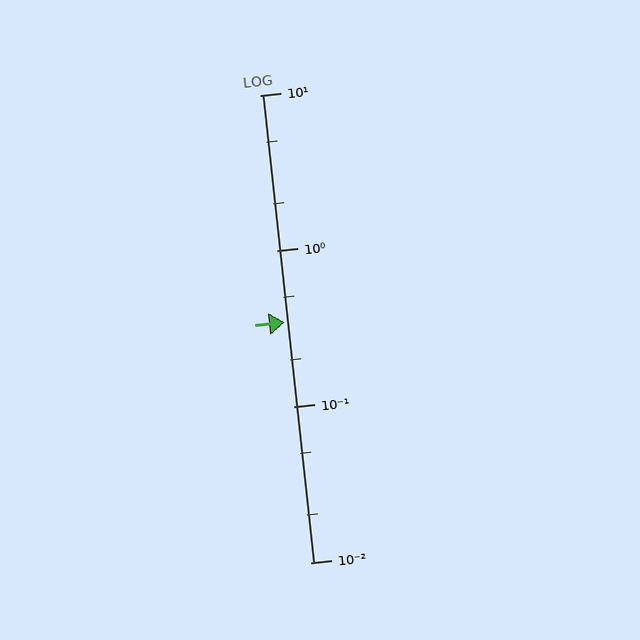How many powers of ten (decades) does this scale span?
The scale spans 3 decades, from 0.01 to 10.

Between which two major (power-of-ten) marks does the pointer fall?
The pointer is between 0.1 and 1.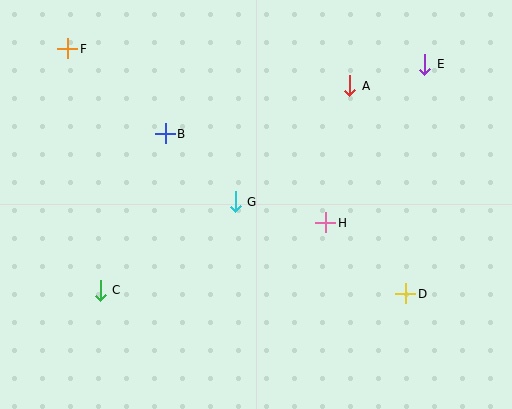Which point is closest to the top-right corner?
Point E is closest to the top-right corner.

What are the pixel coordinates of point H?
Point H is at (326, 223).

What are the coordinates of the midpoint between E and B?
The midpoint between E and B is at (295, 99).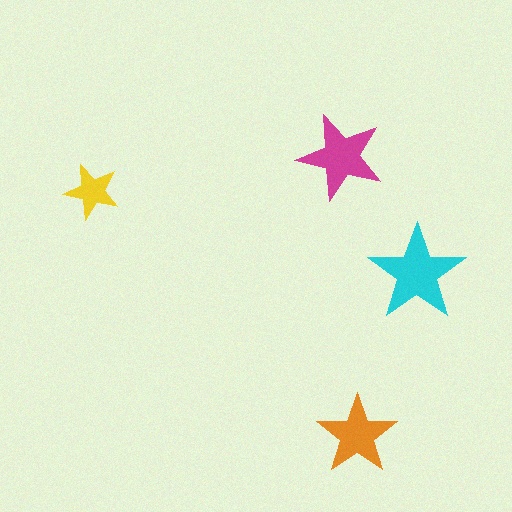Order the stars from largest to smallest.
the cyan one, the magenta one, the orange one, the yellow one.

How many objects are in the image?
There are 4 objects in the image.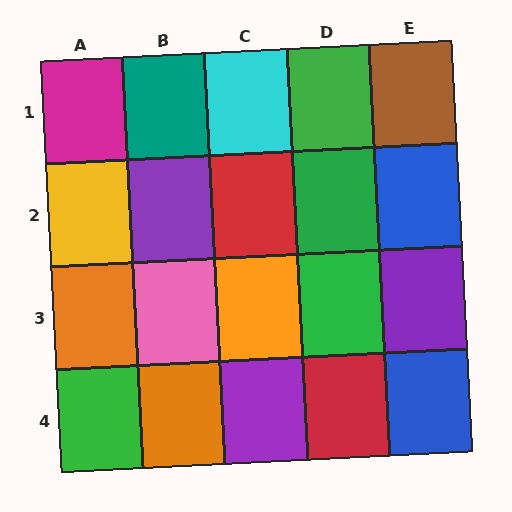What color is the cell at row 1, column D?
Green.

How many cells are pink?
1 cell is pink.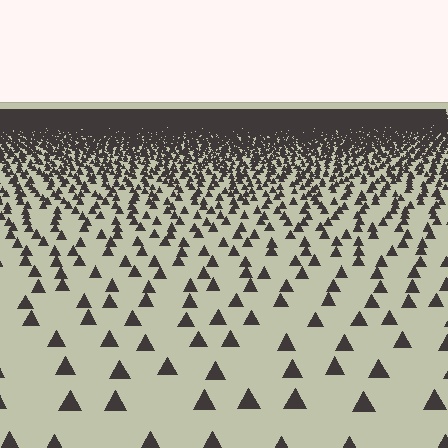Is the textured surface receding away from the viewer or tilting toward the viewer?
The surface is receding away from the viewer. Texture elements get smaller and denser toward the top.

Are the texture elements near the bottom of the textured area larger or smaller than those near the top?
Larger. Near the bottom, elements are closer to the viewer and appear at a bigger on-screen size.